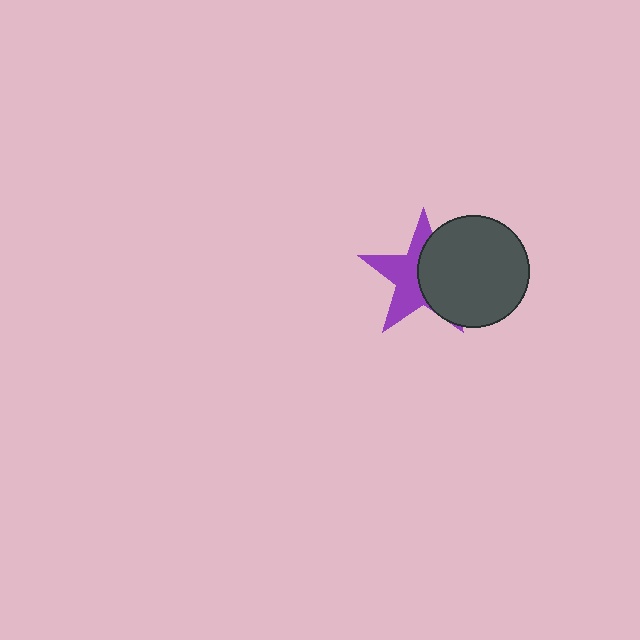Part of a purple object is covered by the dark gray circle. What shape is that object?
It is a star.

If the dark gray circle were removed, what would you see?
You would see the complete purple star.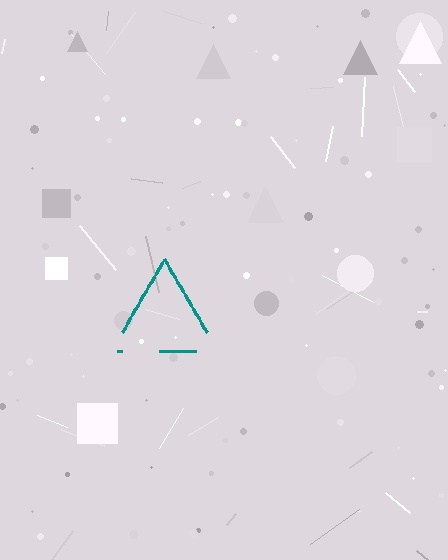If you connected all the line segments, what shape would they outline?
They would outline a triangle.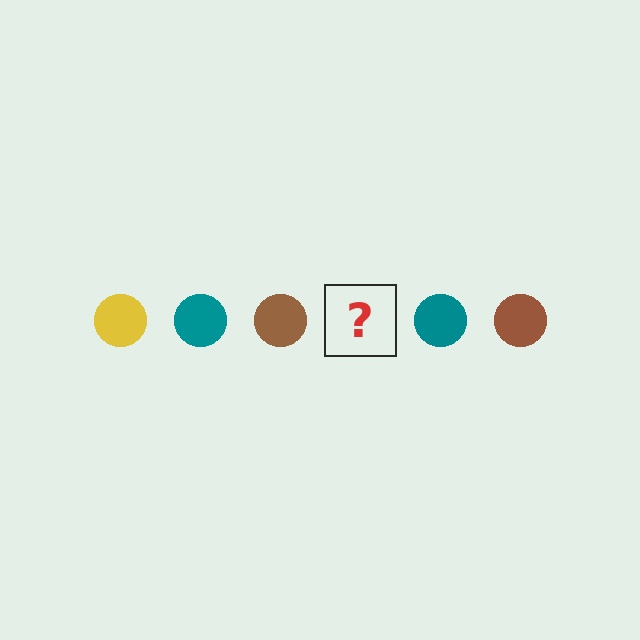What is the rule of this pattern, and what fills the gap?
The rule is that the pattern cycles through yellow, teal, brown circles. The gap should be filled with a yellow circle.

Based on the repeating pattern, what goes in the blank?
The blank should be a yellow circle.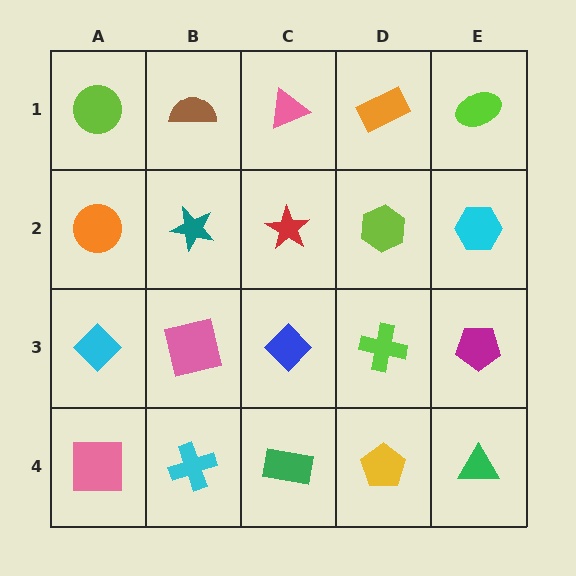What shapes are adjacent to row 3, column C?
A red star (row 2, column C), a green rectangle (row 4, column C), a pink square (row 3, column B), a lime cross (row 3, column D).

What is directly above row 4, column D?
A lime cross.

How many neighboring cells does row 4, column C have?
3.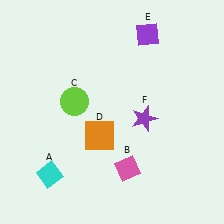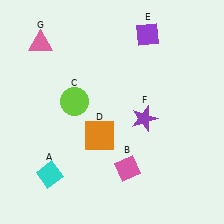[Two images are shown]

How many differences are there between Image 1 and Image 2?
There is 1 difference between the two images.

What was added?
A pink triangle (G) was added in Image 2.